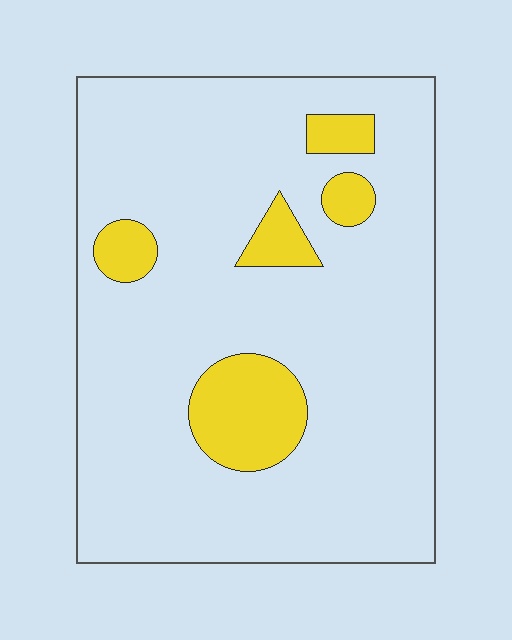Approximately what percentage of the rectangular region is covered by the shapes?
Approximately 15%.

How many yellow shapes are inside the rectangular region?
5.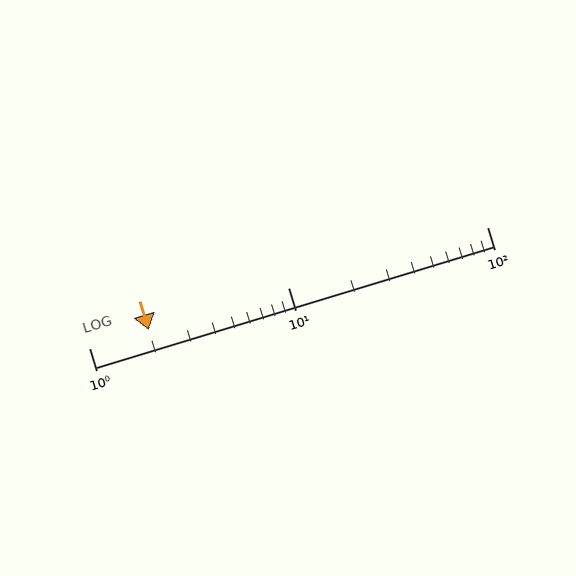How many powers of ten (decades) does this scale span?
The scale spans 2 decades, from 1 to 100.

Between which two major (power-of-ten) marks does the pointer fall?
The pointer is between 1 and 10.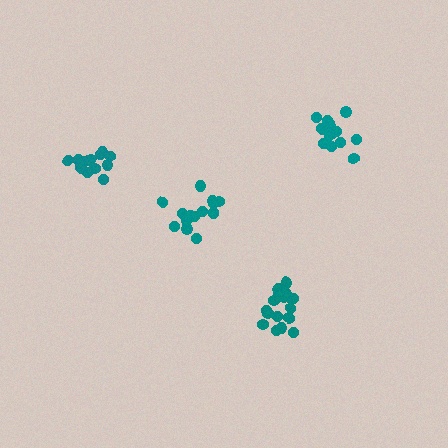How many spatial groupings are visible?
There are 4 spatial groupings.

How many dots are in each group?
Group 1: 15 dots, Group 2: 16 dots, Group 3: 19 dots, Group 4: 15 dots (65 total).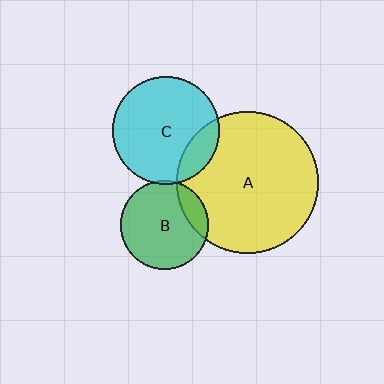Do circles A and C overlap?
Yes.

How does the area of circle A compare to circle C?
Approximately 1.8 times.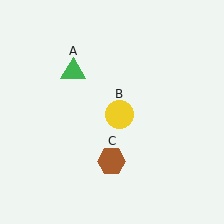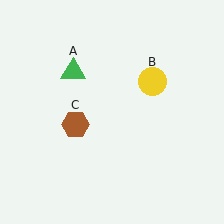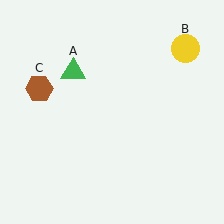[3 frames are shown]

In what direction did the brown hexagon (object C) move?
The brown hexagon (object C) moved up and to the left.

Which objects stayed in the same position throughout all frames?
Green triangle (object A) remained stationary.